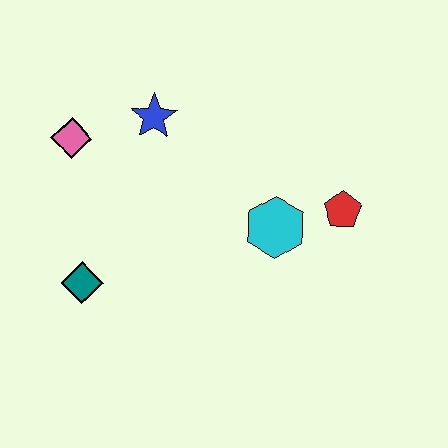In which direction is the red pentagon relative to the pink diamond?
The red pentagon is to the right of the pink diamond.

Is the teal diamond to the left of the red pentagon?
Yes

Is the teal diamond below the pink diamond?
Yes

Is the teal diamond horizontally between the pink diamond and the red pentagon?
Yes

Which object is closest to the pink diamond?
The blue star is closest to the pink diamond.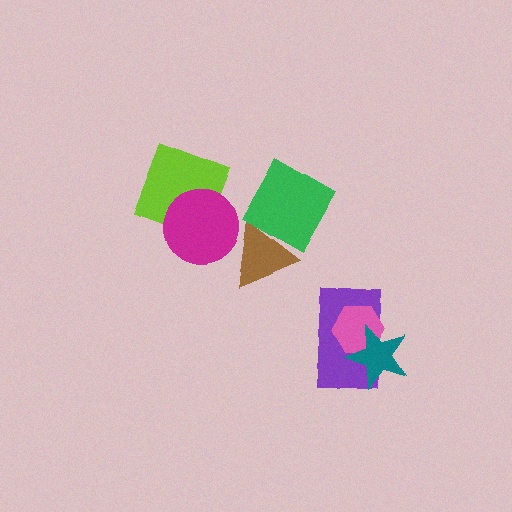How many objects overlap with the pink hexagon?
2 objects overlap with the pink hexagon.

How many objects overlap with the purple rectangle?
2 objects overlap with the purple rectangle.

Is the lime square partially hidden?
Yes, it is partially covered by another shape.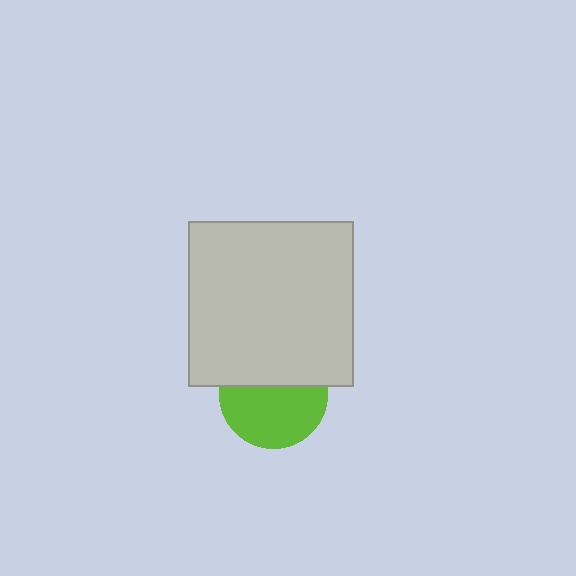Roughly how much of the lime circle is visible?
About half of it is visible (roughly 58%).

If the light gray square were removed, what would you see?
You would see the complete lime circle.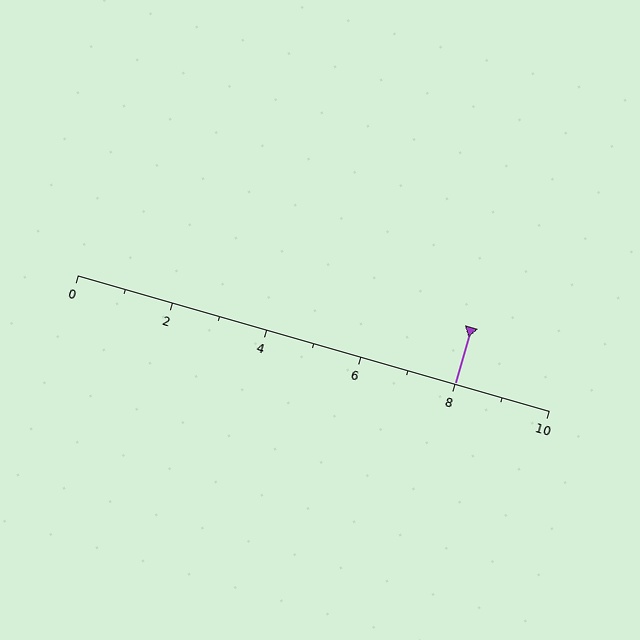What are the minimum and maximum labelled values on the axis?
The axis runs from 0 to 10.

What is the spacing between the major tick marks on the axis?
The major ticks are spaced 2 apart.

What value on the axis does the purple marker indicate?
The marker indicates approximately 8.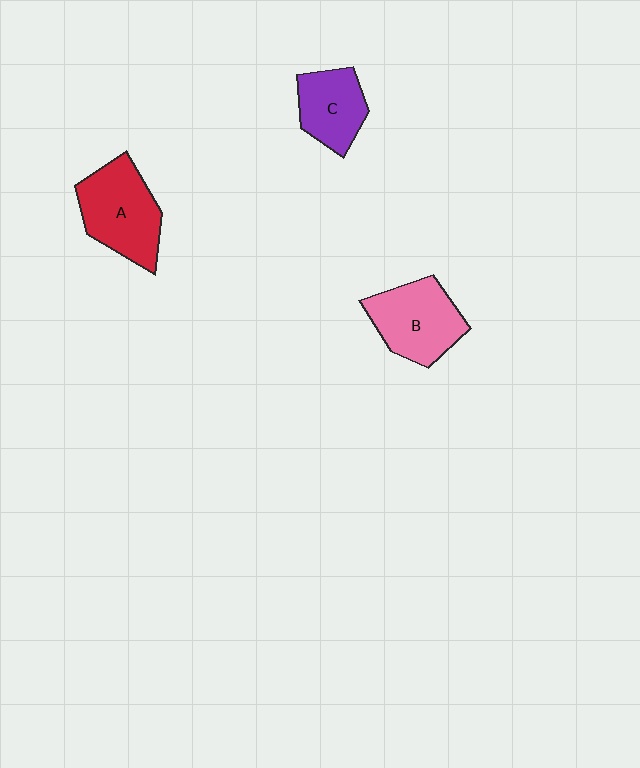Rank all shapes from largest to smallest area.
From largest to smallest: A (red), B (pink), C (purple).